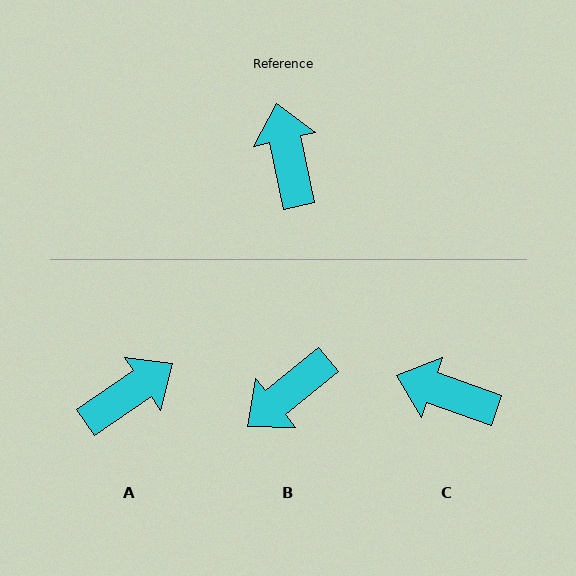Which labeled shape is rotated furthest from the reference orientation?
B, about 117 degrees away.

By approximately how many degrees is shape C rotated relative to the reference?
Approximately 58 degrees counter-clockwise.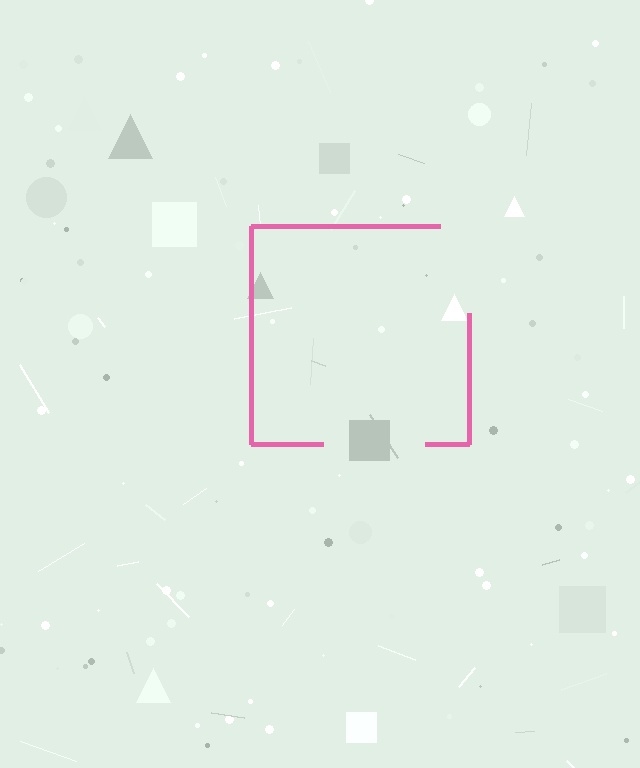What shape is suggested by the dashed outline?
The dashed outline suggests a square.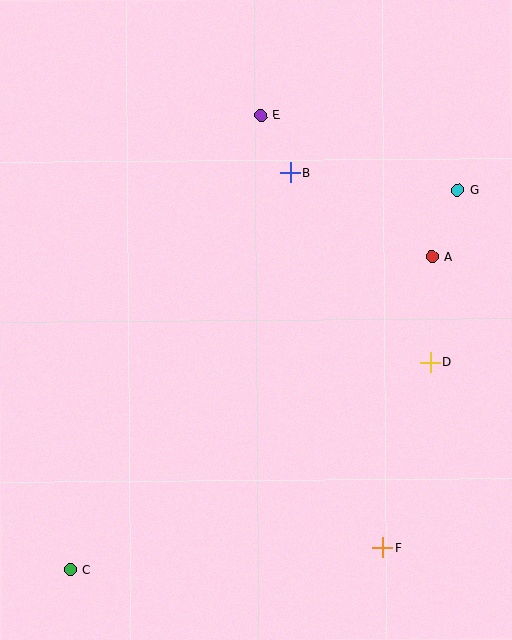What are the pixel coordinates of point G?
Point G is at (458, 190).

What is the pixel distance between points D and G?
The distance between D and G is 174 pixels.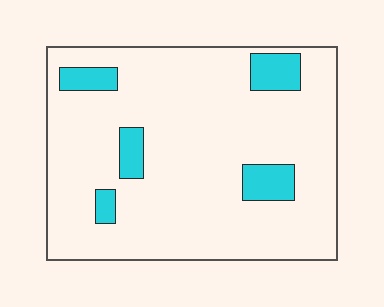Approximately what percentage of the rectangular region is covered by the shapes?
Approximately 10%.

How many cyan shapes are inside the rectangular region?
5.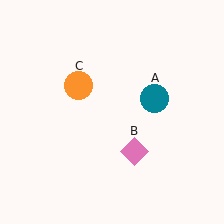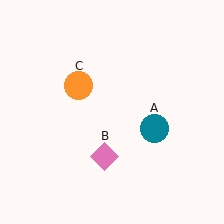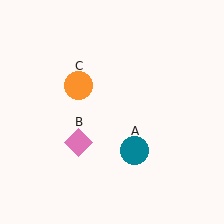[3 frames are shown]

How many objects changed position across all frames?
2 objects changed position: teal circle (object A), pink diamond (object B).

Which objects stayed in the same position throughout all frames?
Orange circle (object C) remained stationary.